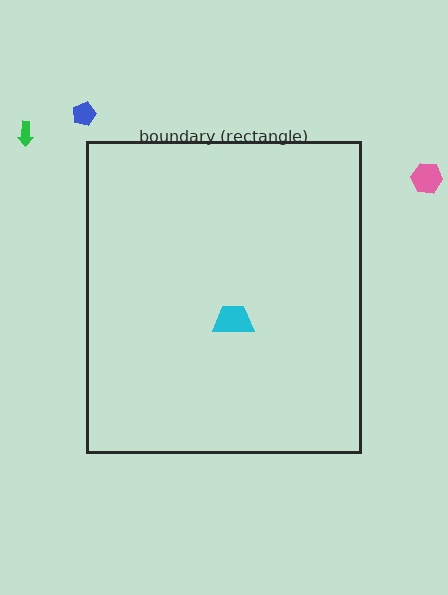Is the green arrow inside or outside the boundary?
Outside.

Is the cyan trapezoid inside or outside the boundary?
Inside.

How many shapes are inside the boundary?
1 inside, 3 outside.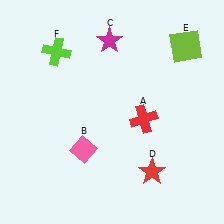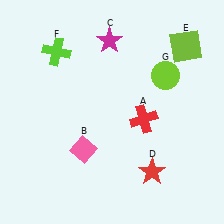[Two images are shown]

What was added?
A lime circle (G) was added in Image 2.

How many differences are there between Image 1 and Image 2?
There is 1 difference between the two images.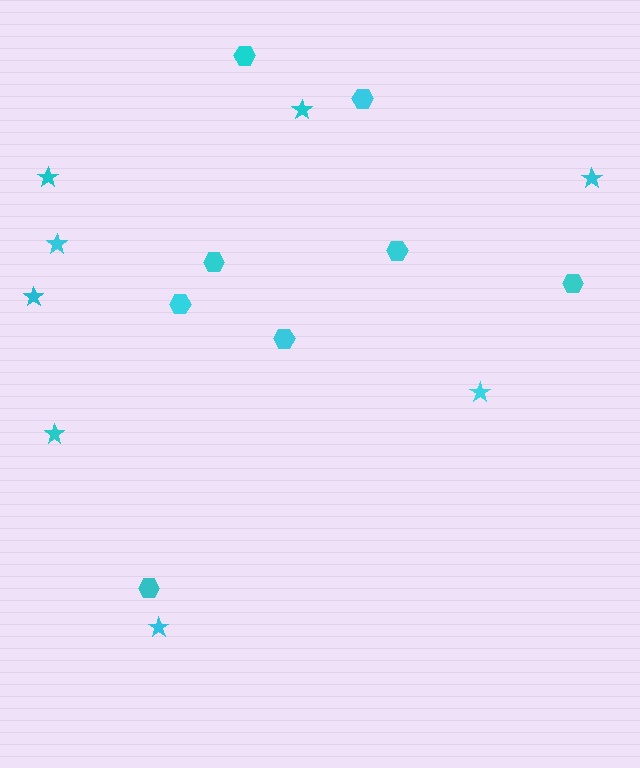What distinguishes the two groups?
There are 2 groups: one group of hexagons (8) and one group of stars (8).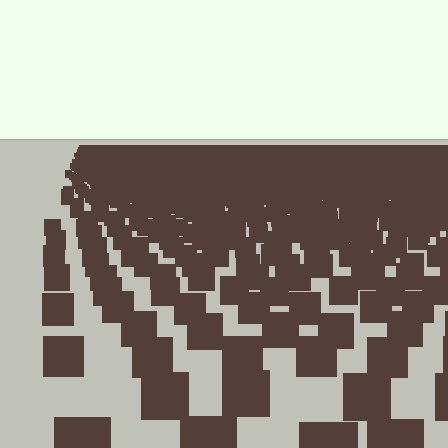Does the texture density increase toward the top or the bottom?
Density increases toward the top.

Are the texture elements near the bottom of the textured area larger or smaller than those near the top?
Larger. Near the bottom, elements are closer to the viewer and appear at a bigger on-screen size.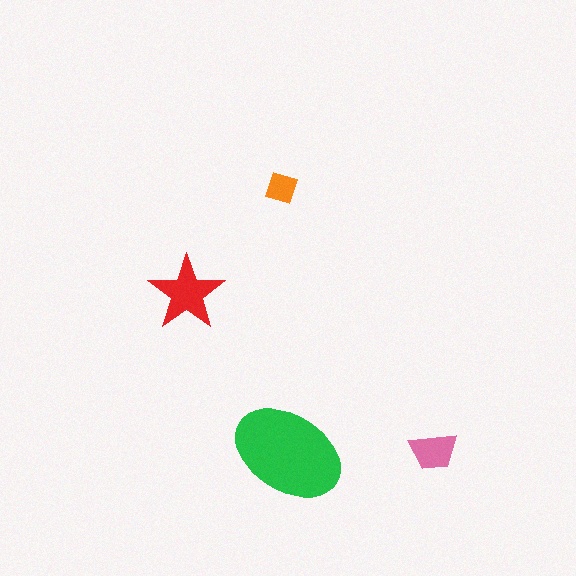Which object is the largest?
The green ellipse.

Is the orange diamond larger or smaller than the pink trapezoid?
Smaller.